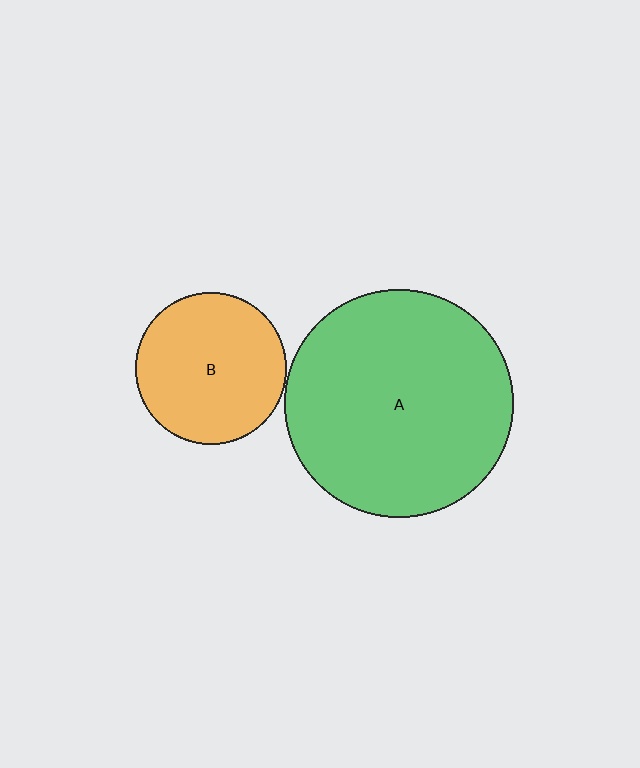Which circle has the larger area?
Circle A (green).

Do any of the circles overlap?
No, none of the circles overlap.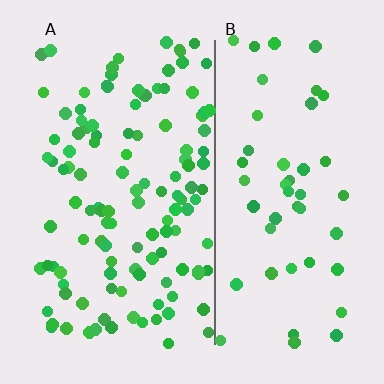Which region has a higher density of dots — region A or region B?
A (the left).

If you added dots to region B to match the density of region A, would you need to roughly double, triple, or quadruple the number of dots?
Approximately double.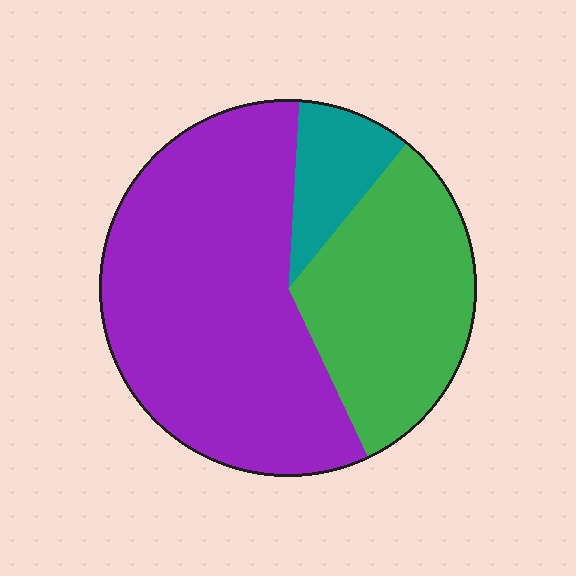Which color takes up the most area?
Purple, at roughly 60%.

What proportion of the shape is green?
Green takes up about one third (1/3) of the shape.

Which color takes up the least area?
Teal, at roughly 10%.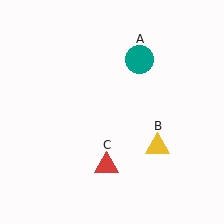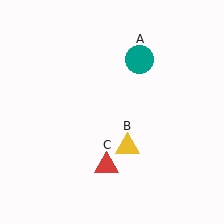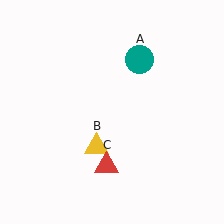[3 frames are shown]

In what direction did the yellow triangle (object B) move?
The yellow triangle (object B) moved left.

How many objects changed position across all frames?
1 object changed position: yellow triangle (object B).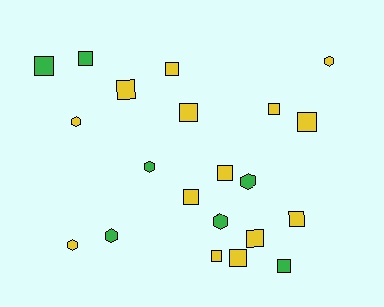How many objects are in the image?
There are 21 objects.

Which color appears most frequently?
Yellow, with 14 objects.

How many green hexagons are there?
There are 4 green hexagons.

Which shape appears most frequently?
Square, with 14 objects.